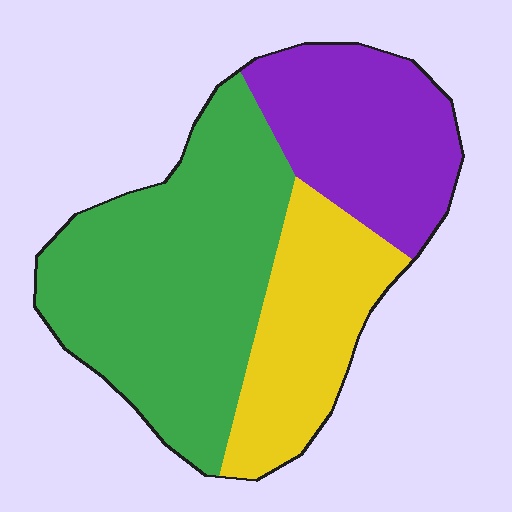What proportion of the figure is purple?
Purple takes up between a quarter and a half of the figure.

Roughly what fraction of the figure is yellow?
Yellow takes up between a sixth and a third of the figure.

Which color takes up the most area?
Green, at roughly 50%.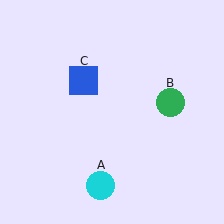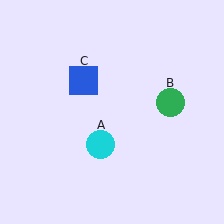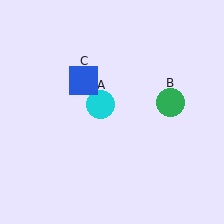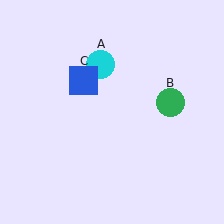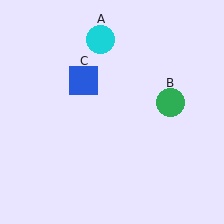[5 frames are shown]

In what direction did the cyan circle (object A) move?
The cyan circle (object A) moved up.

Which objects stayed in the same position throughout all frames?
Green circle (object B) and blue square (object C) remained stationary.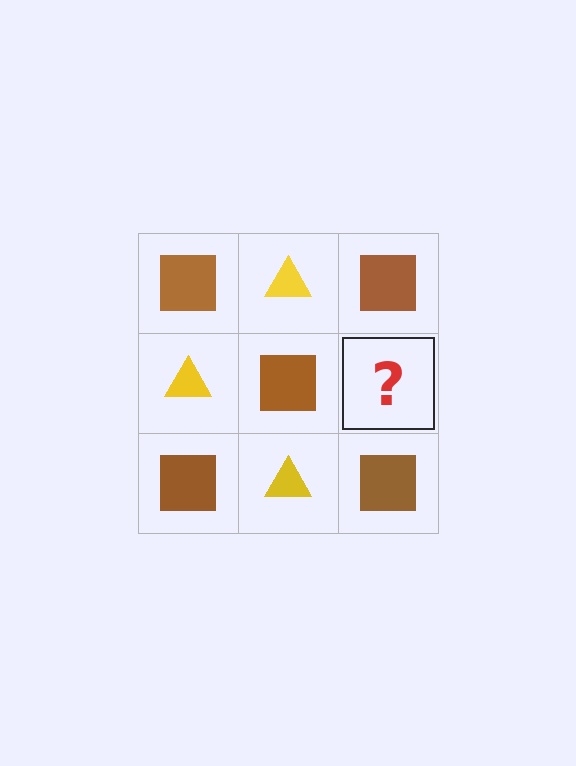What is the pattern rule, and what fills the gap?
The rule is that it alternates brown square and yellow triangle in a checkerboard pattern. The gap should be filled with a yellow triangle.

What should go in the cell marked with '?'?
The missing cell should contain a yellow triangle.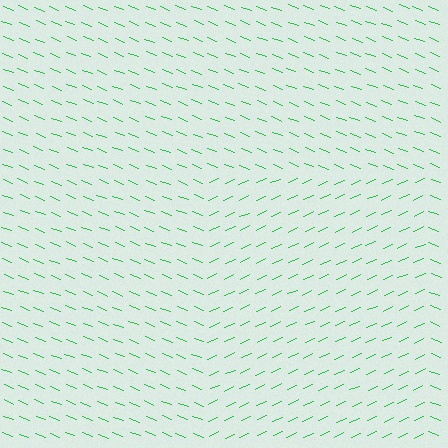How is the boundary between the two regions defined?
The boundary is defined purely by a change in line orientation (approximately 45 degrees difference). All lines are the same color and thickness.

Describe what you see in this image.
The image is filled with small green line segments. A rectangle region in the image has lines oriented differently from the surrounding lines, creating a visible texture boundary.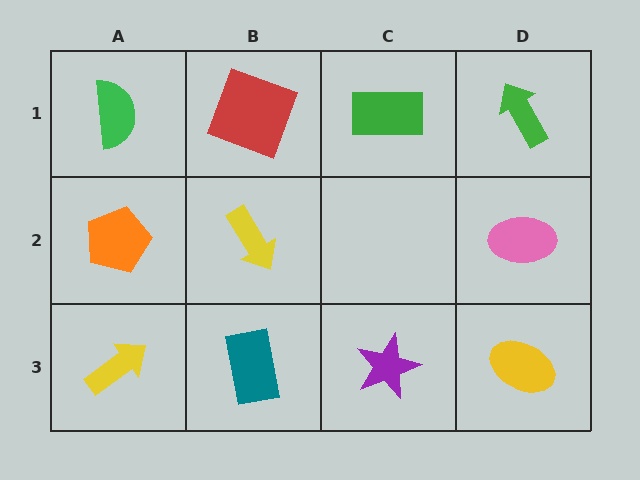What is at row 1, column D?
A green arrow.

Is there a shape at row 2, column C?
No, that cell is empty.